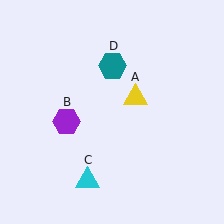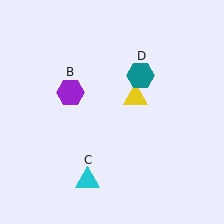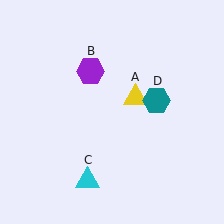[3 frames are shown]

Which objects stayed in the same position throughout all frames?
Yellow triangle (object A) and cyan triangle (object C) remained stationary.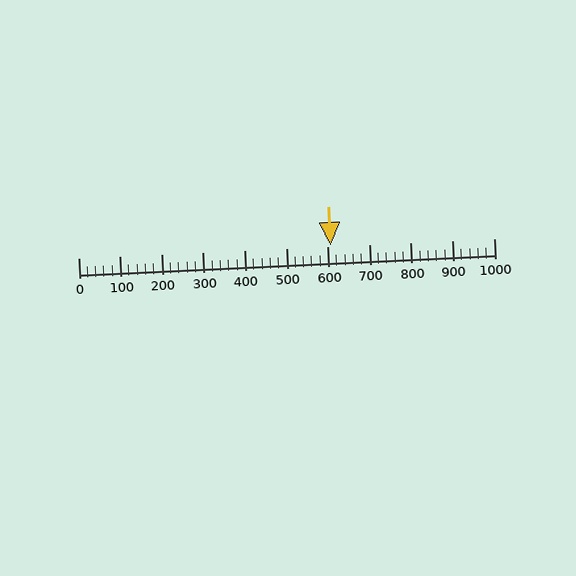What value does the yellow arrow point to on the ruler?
The yellow arrow points to approximately 606.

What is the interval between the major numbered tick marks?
The major tick marks are spaced 100 units apart.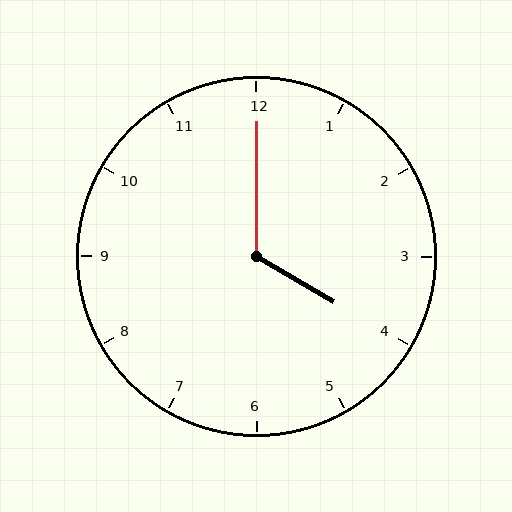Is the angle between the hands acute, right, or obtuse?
It is obtuse.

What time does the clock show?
4:00.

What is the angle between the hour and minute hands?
Approximately 120 degrees.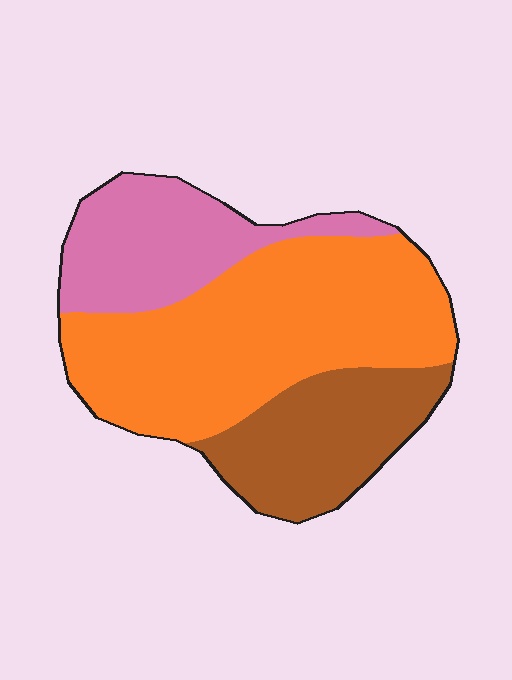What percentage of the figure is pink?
Pink takes up between a sixth and a third of the figure.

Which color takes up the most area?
Orange, at roughly 50%.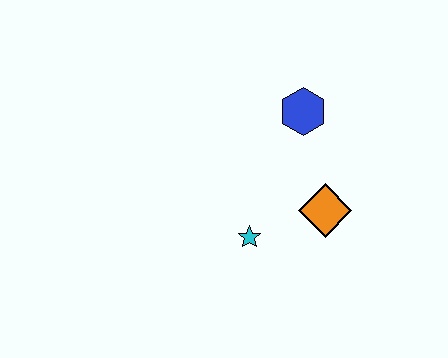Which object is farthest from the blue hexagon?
The cyan star is farthest from the blue hexagon.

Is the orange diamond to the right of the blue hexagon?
Yes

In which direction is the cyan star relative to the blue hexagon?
The cyan star is below the blue hexagon.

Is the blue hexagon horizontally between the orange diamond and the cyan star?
Yes